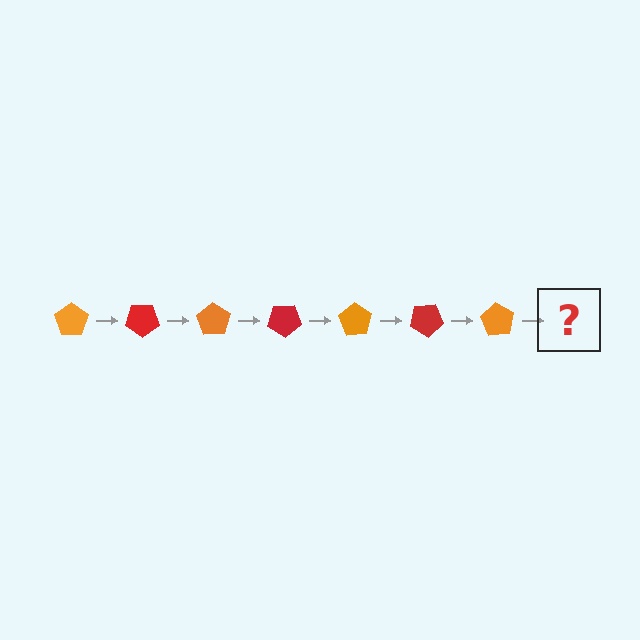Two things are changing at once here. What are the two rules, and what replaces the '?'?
The two rules are that it rotates 35 degrees each step and the color cycles through orange and red. The '?' should be a red pentagon, rotated 245 degrees from the start.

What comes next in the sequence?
The next element should be a red pentagon, rotated 245 degrees from the start.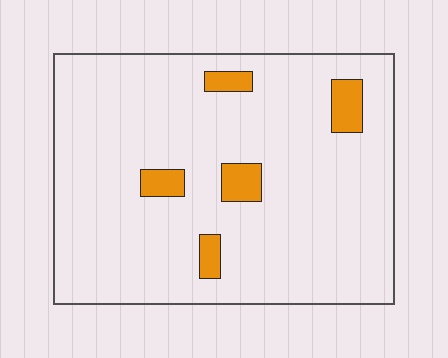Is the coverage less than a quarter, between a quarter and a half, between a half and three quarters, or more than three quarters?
Less than a quarter.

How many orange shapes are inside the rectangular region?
5.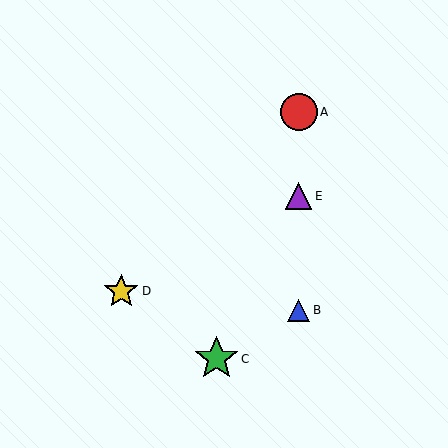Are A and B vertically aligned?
Yes, both are at x≈299.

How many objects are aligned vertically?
3 objects (A, B, E) are aligned vertically.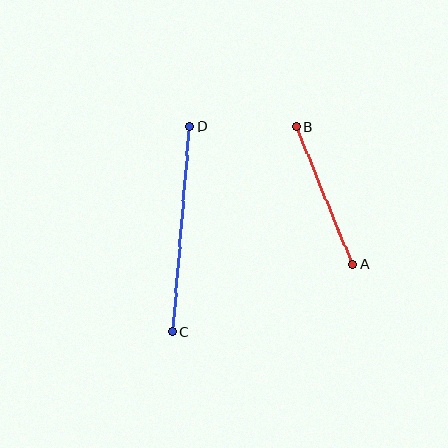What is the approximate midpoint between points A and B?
The midpoint is at approximately (324, 196) pixels.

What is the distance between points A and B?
The distance is approximately 148 pixels.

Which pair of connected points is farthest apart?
Points C and D are farthest apart.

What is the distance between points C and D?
The distance is approximately 206 pixels.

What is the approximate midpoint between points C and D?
The midpoint is at approximately (181, 229) pixels.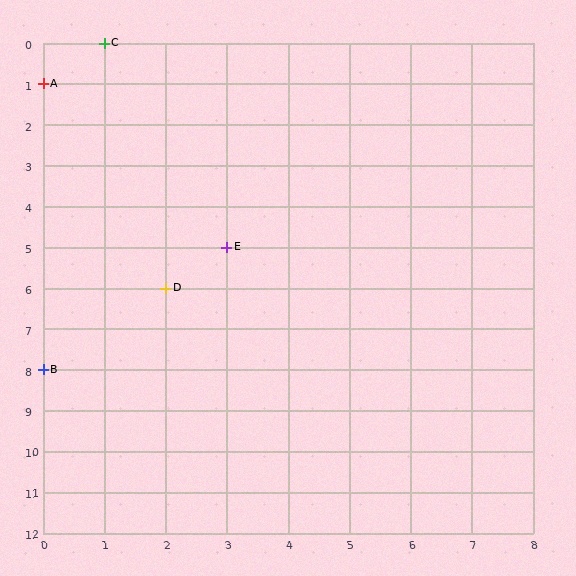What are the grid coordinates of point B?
Point B is at grid coordinates (0, 8).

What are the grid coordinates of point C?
Point C is at grid coordinates (1, 0).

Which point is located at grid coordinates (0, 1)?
Point A is at (0, 1).